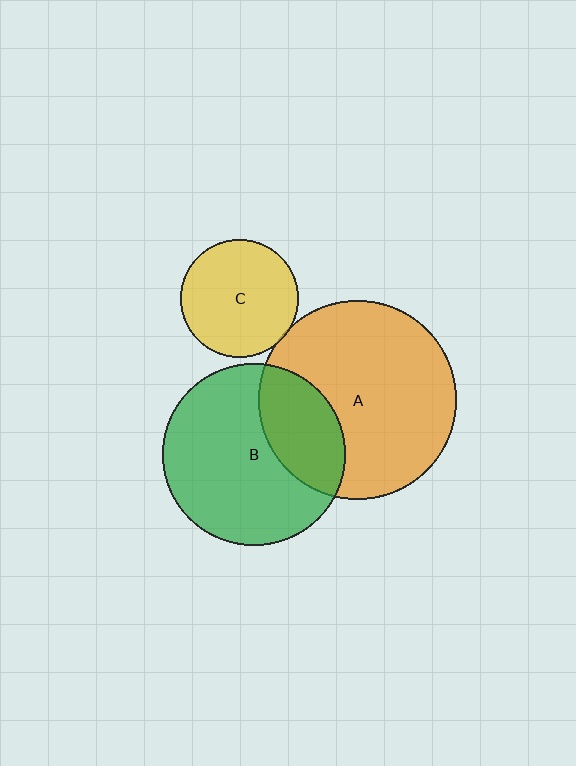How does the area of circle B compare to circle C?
Approximately 2.4 times.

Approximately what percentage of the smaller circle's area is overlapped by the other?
Approximately 5%.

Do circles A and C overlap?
Yes.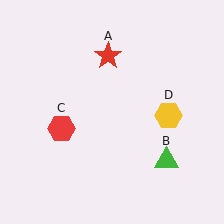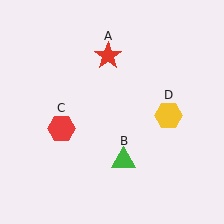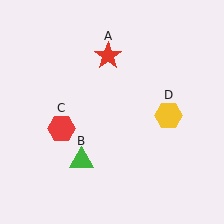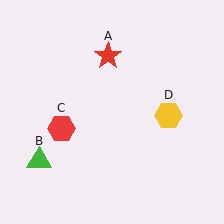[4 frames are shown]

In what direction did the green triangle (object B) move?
The green triangle (object B) moved left.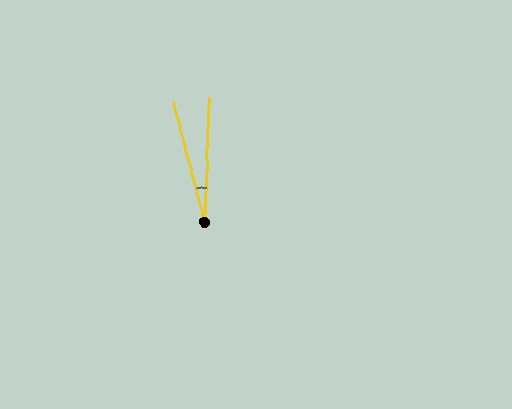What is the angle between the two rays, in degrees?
Approximately 17 degrees.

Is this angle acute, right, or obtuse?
It is acute.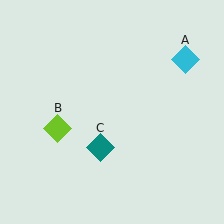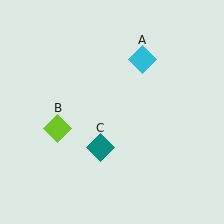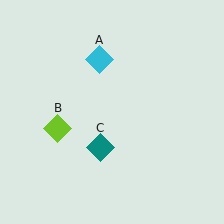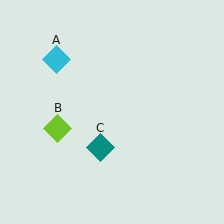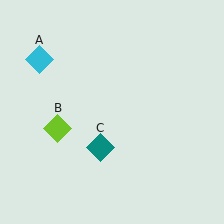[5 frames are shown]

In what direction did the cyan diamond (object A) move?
The cyan diamond (object A) moved left.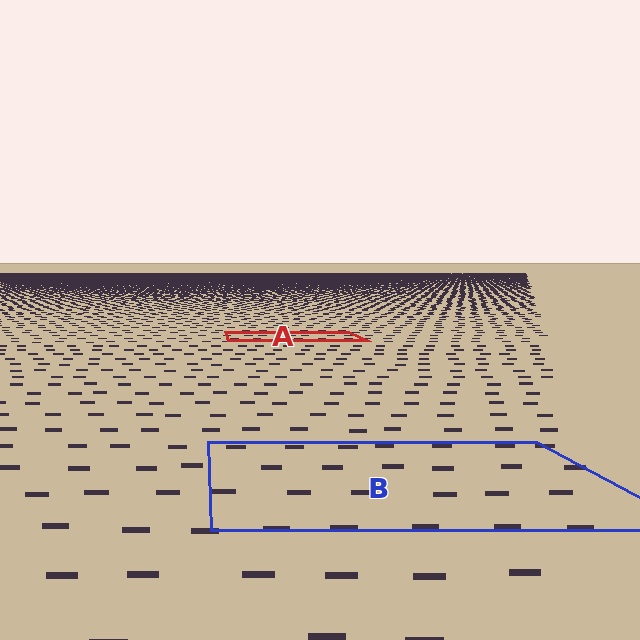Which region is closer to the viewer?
Region B is closer. The texture elements there are larger and more spread out.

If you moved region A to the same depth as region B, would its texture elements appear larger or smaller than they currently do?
They would appear larger. At a closer depth, the same texture elements are projected at a bigger on-screen size.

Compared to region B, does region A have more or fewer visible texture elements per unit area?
Region A has more texture elements per unit area — they are packed more densely because it is farther away.